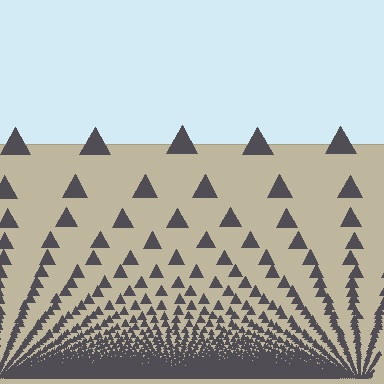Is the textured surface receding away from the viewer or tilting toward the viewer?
The surface appears to tilt toward the viewer. Texture elements get larger and sparser toward the top.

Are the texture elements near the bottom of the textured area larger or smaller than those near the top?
Smaller. The gradient is inverted — elements near the bottom are smaller and denser.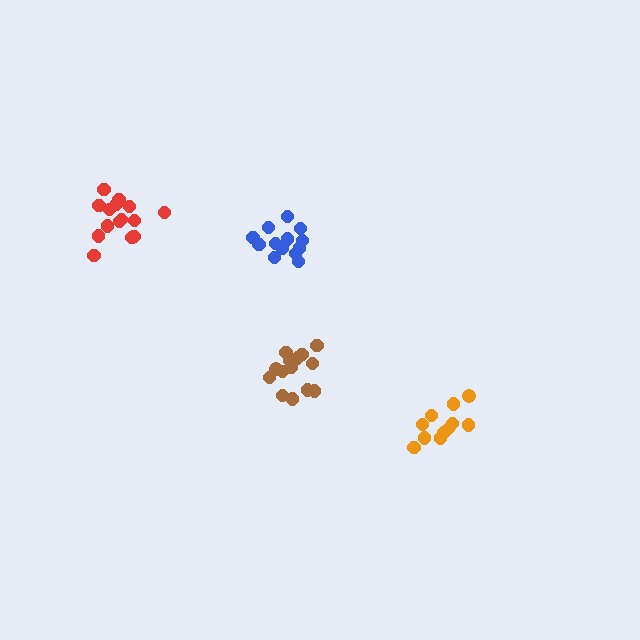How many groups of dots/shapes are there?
There are 4 groups.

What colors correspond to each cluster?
The clusters are colored: brown, red, blue, orange.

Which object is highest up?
The red cluster is topmost.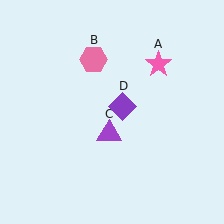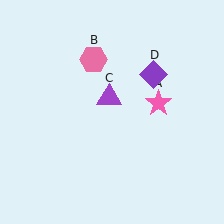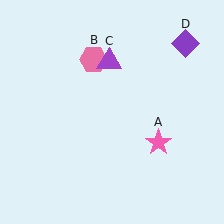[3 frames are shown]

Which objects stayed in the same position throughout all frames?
Pink hexagon (object B) remained stationary.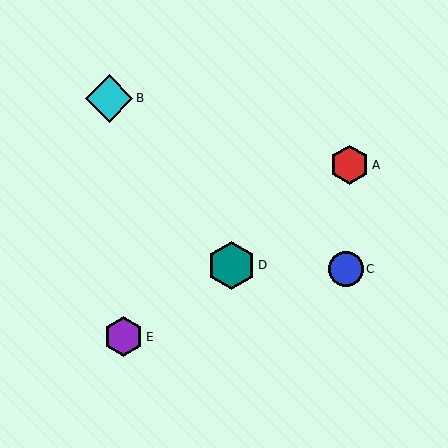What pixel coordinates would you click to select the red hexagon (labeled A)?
Click at (350, 165) to select the red hexagon A.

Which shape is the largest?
The teal hexagon (labeled D) is the largest.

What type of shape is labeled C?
Shape C is a blue circle.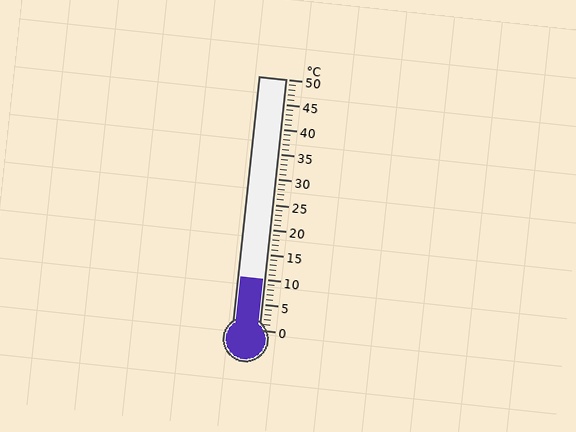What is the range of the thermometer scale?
The thermometer scale ranges from 0°C to 50°C.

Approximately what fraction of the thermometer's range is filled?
The thermometer is filled to approximately 20% of its range.